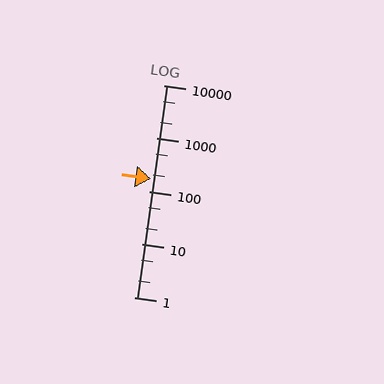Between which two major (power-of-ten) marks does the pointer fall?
The pointer is between 100 and 1000.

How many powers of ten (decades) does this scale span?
The scale spans 4 decades, from 1 to 10000.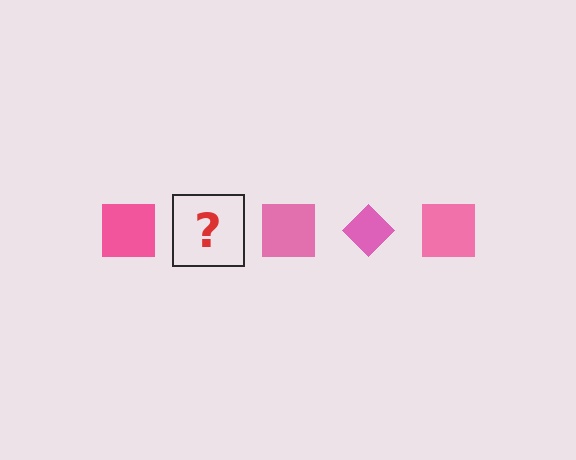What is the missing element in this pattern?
The missing element is a pink diamond.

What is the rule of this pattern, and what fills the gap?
The rule is that the pattern cycles through square, diamond shapes in pink. The gap should be filled with a pink diamond.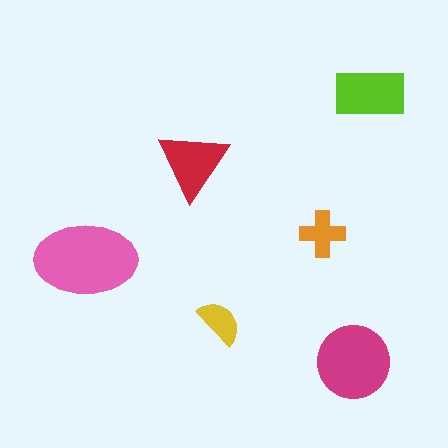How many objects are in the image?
There are 6 objects in the image.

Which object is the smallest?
The yellow semicircle.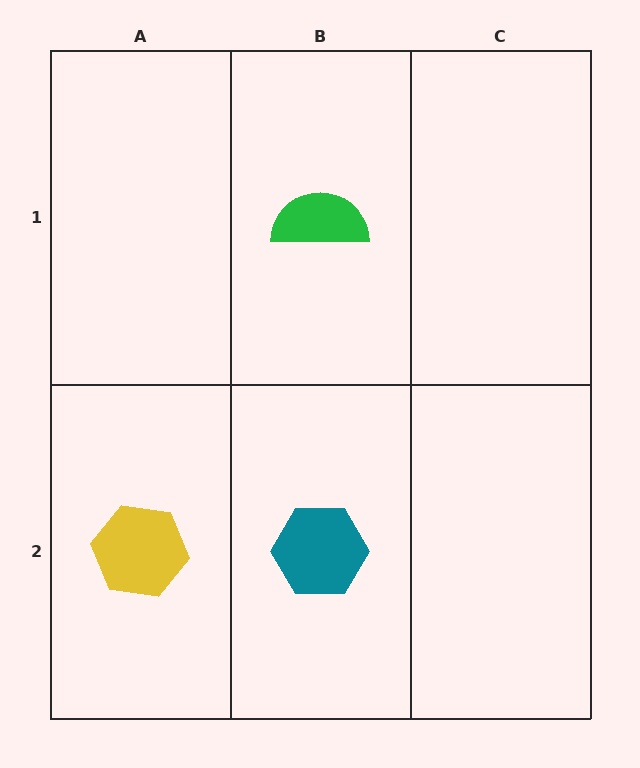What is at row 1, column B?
A green semicircle.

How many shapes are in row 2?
2 shapes.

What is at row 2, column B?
A teal hexagon.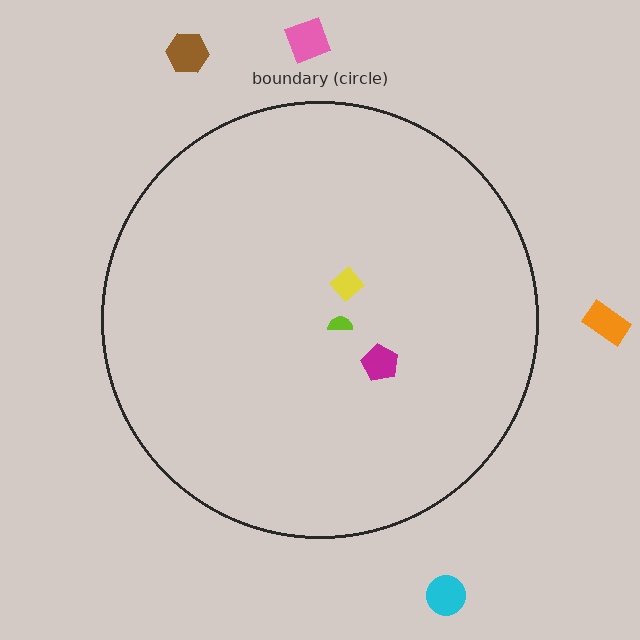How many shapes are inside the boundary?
3 inside, 4 outside.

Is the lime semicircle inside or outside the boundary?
Inside.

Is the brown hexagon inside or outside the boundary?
Outside.